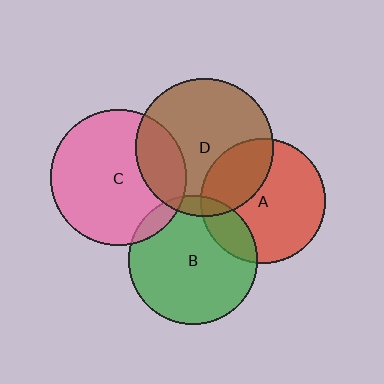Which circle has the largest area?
Circle D (brown).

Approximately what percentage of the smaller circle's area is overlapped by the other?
Approximately 5%.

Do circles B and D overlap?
Yes.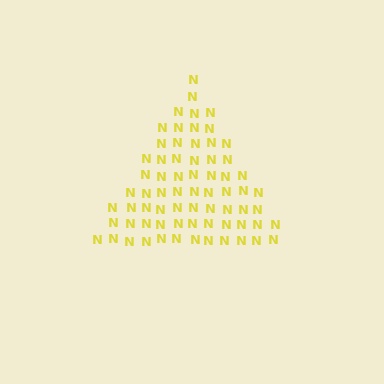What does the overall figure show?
The overall figure shows a triangle.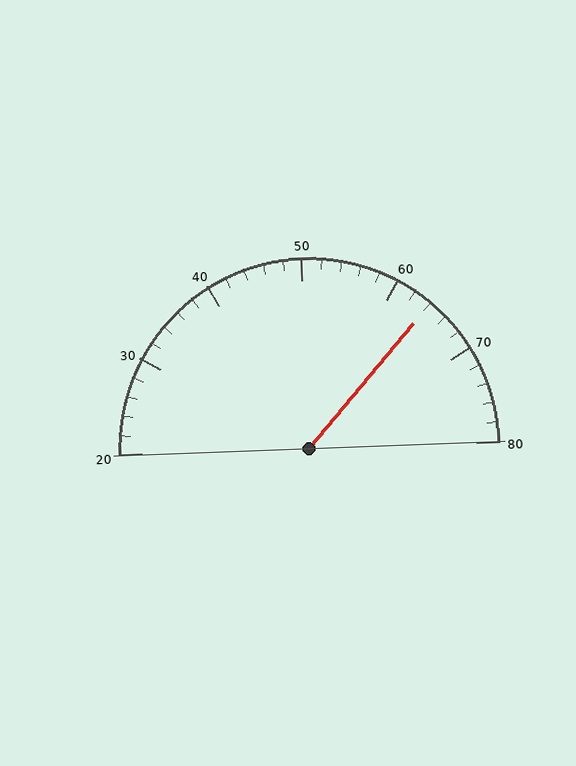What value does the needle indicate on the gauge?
The needle indicates approximately 64.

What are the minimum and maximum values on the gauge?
The gauge ranges from 20 to 80.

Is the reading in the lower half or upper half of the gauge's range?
The reading is in the upper half of the range (20 to 80).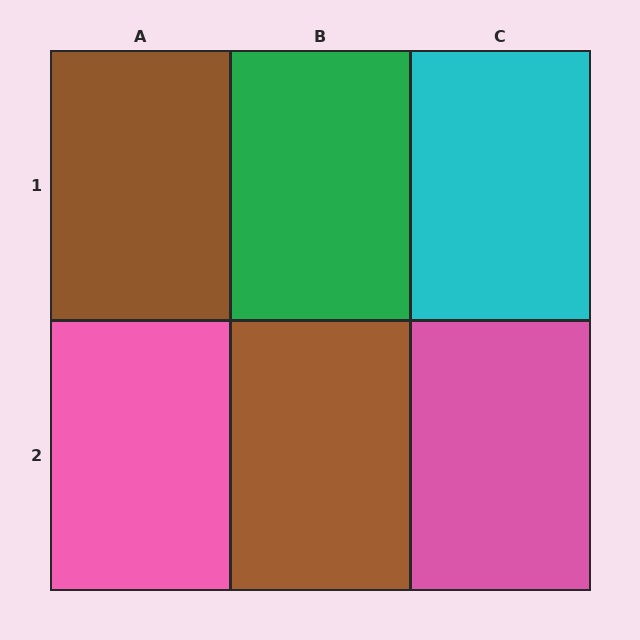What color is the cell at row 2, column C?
Pink.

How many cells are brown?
2 cells are brown.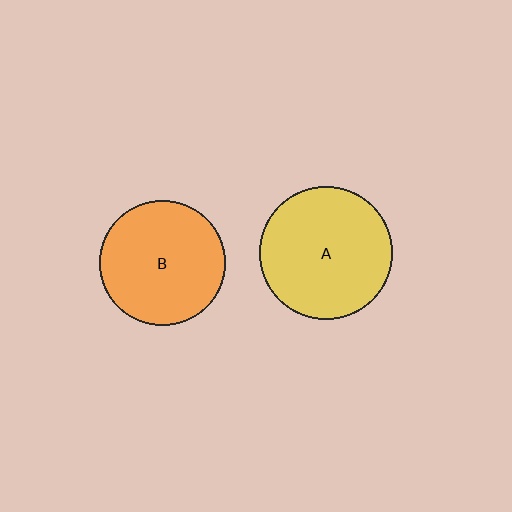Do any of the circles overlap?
No, none of the circles overlap.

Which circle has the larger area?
Circle A (yellow).